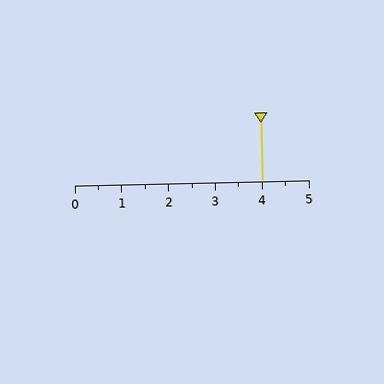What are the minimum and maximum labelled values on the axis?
The axis runs from 0 to 5.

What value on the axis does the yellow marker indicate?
The marker indicates approximately 4.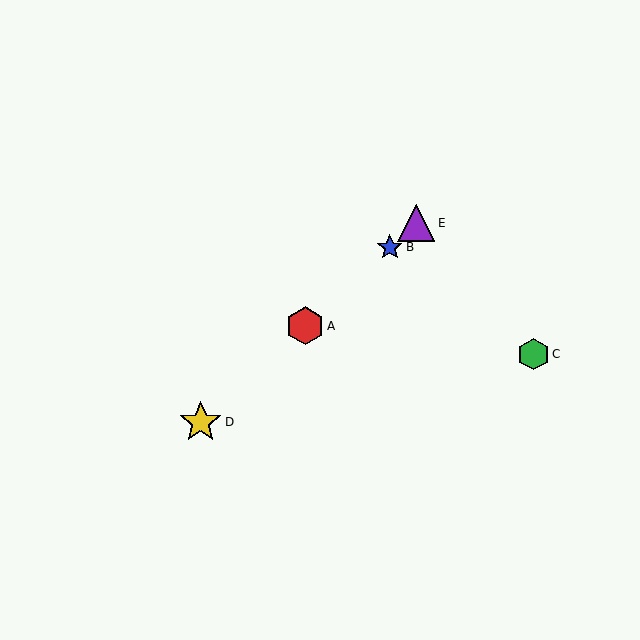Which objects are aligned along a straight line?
Objects A, B, D, E are aligned along a straight line.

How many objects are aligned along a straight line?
4 objects (A, B, D, E) are aligned along a straight line.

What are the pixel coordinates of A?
Object A is at (305, 326).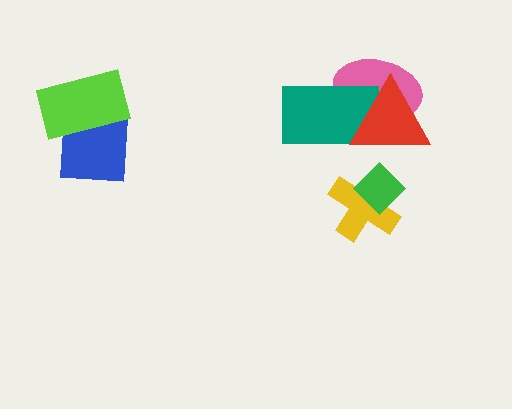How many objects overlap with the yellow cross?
1 object overlaps with the yellow cross.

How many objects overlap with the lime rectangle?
1 object overlaps with the lime rectangle.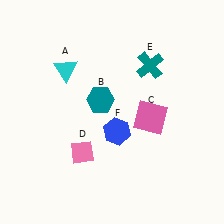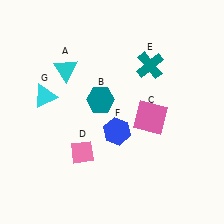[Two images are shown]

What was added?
A cyan triangle (G) was added in Image 2.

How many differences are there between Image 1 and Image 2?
There is 1 difference between the two images.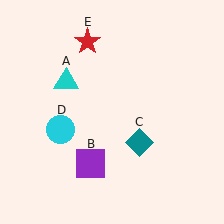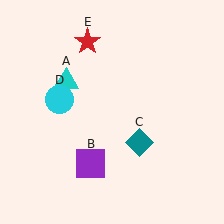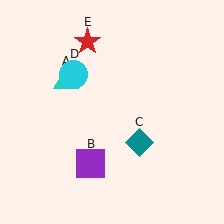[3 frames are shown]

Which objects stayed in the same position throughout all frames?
Cyan triangle (object A) and purple square (object B) and teal diamond (object C) and red star (object E) remained stationary.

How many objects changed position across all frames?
1 object changed position: cyan circle (object D).